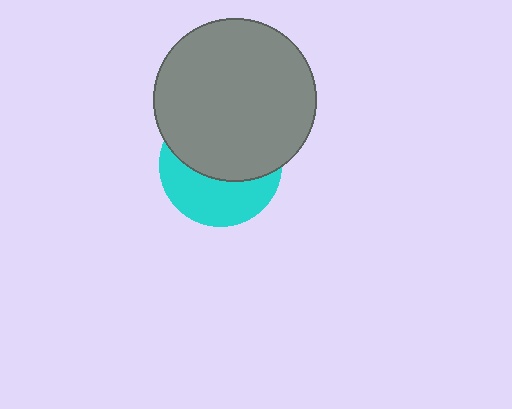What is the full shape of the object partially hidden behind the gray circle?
The partially hidden object is a cyan circle.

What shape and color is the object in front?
The object in front is a gray circle.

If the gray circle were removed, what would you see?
You would see the complete cyan circle.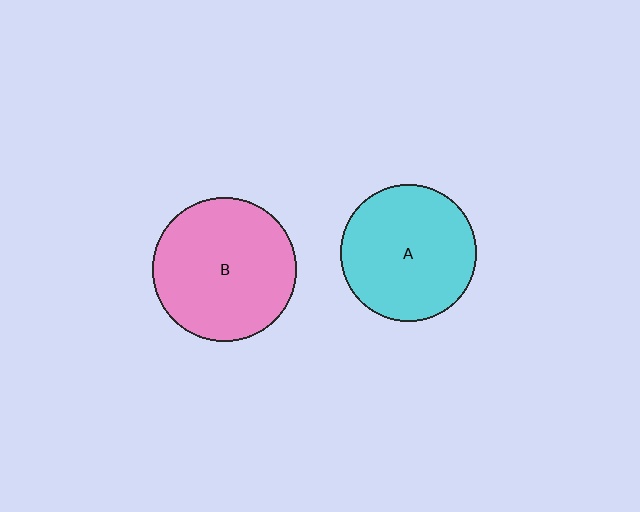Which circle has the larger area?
Circle B (pink).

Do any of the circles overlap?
No, none of the circles overlap.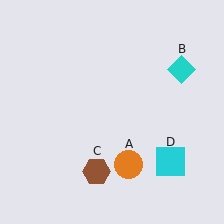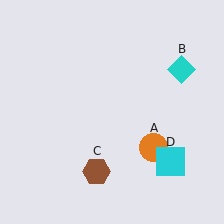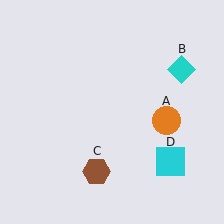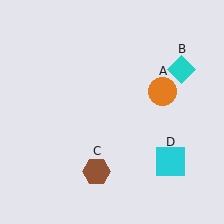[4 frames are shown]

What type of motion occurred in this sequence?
The orange circle (object A) rotated counterclockwise around the center of the scene.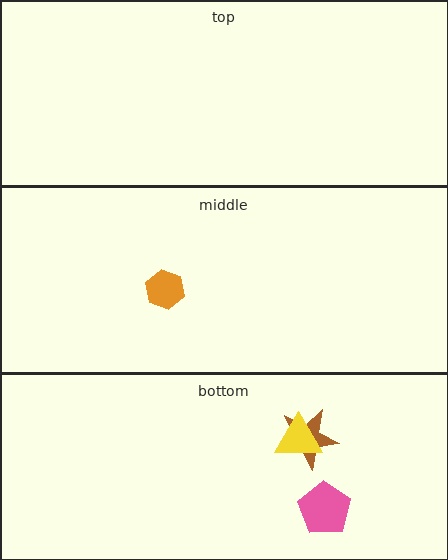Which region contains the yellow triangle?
The bottom region.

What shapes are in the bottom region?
The brown star, the yellow triangle, the pink pentagon.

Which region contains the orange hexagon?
The middle region.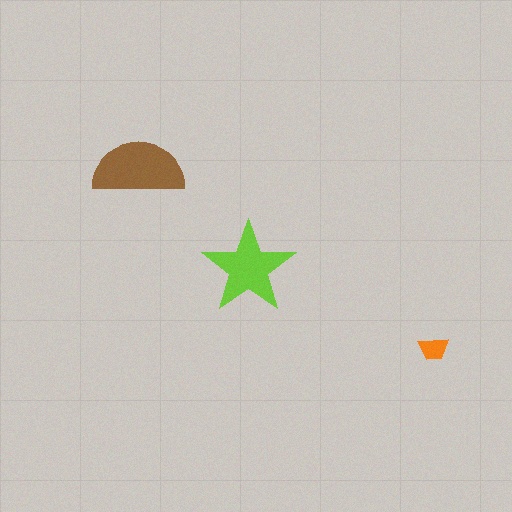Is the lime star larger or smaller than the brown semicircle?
Smaller.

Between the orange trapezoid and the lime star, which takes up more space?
The lime star.